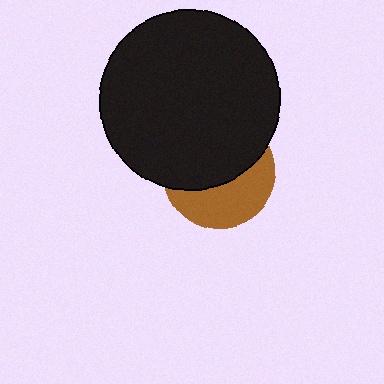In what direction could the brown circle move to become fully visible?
The brown circle could move down. That would shift it out from behind the black circle entirely.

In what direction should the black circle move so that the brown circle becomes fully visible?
The black circle should move up. That is the shortest direction to clear the overlap and leave the brown circle fully visible.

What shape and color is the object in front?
The object in front is a black circle.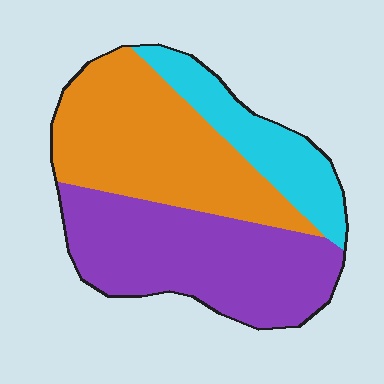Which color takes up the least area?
Cyan, at roughly 20%.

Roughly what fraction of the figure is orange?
Orange takes up about two fifths (2/5) of the figure.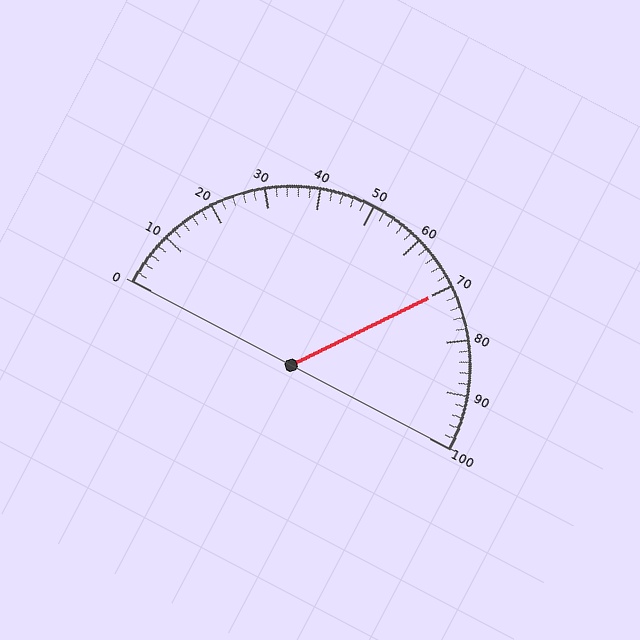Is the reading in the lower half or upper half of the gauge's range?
The reading is in the upper half of the range (0 to 100).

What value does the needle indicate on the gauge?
The needle indicates approximately 70.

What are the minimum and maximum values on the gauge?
The gauge ranges from 0 to 100.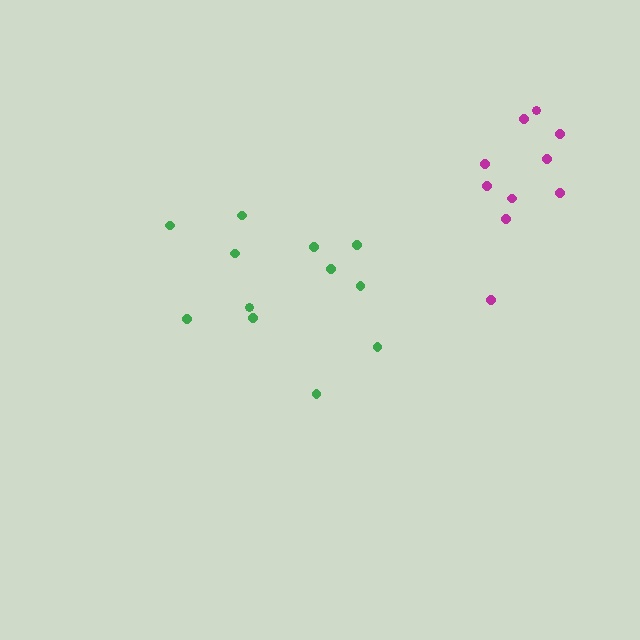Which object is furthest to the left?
The green cluster is leftmost.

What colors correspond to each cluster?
The clusters are colored: green, magenta.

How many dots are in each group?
Group 1: 12 dots, Group 2: 10 dots (22 total).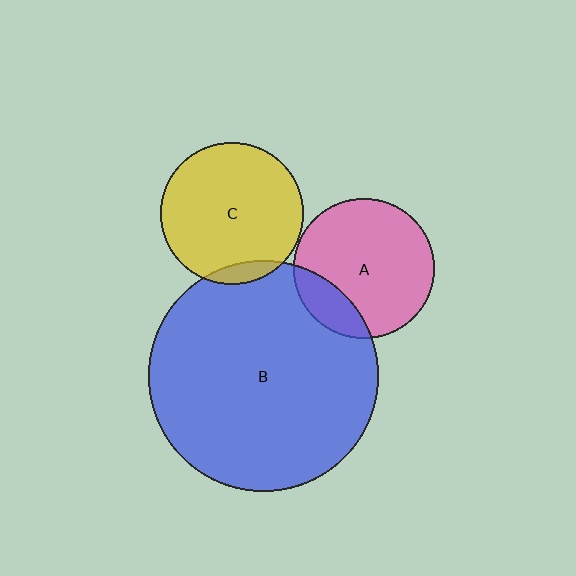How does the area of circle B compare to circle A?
Approximately 2.7 times.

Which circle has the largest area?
Circle B (blue).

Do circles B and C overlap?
Yes.